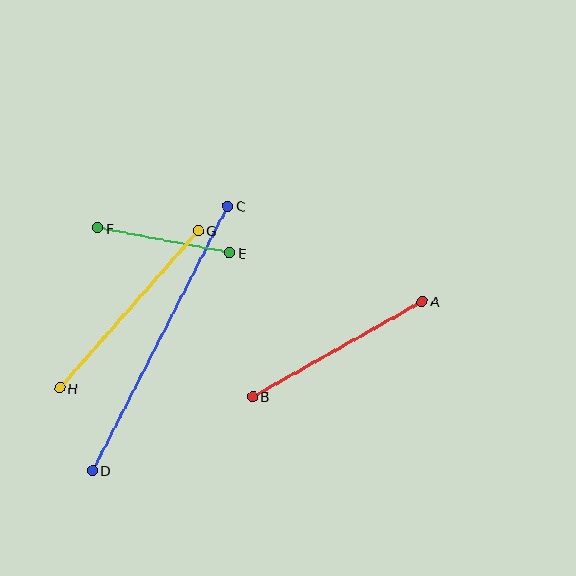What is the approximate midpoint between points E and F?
The midpoint is at approximately (163, 240) pixels.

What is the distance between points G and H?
The distance is approximately 210 pixels.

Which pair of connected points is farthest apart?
Points C and D are farthest apart.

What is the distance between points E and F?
The distance is approximately 134 pixels.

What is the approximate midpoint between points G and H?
The midpoint is at approximately (129, 309) pixels.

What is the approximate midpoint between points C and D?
The midpoint is at approximately (160, 338) pixels.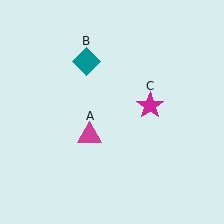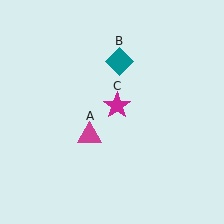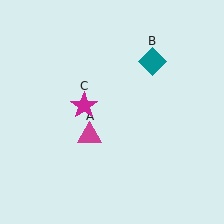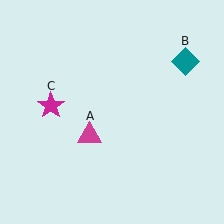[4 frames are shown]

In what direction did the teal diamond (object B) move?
The teal diamond (object B) moved right.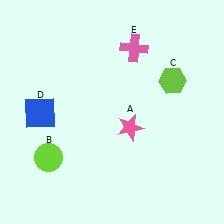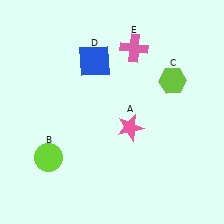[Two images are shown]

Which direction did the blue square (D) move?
The blue square (D) moved right.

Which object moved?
The blue square (D) moved right.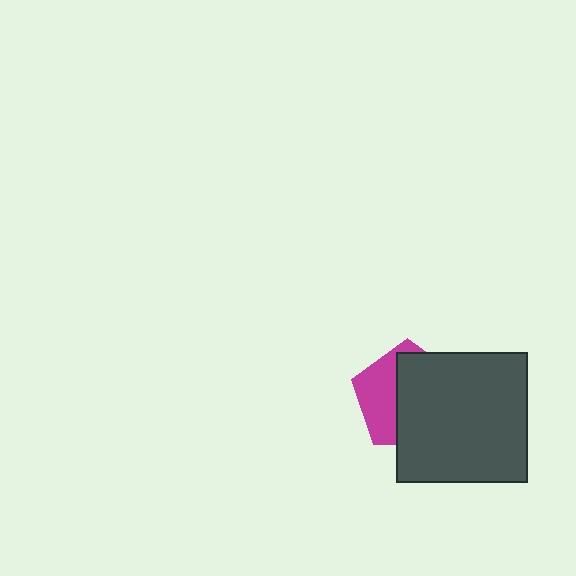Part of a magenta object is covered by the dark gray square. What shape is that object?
It is a pentagon.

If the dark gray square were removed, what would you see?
You would see the complete magenta pentagon.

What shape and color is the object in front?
The object in front is a dark gray square.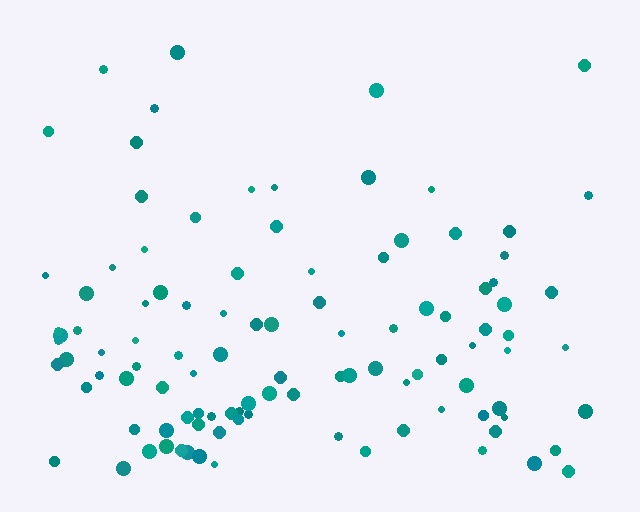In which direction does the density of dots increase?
From top to bottom, with the bottom side densest.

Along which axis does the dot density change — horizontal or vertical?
Vertical.